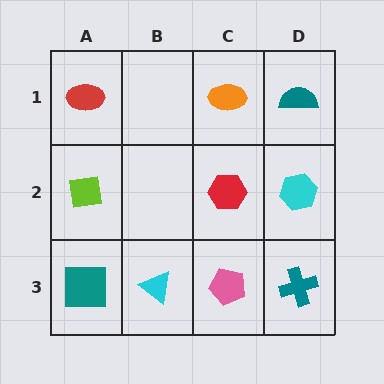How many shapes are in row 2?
3 shapes.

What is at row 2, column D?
A cyan hexagon.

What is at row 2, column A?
A lime square.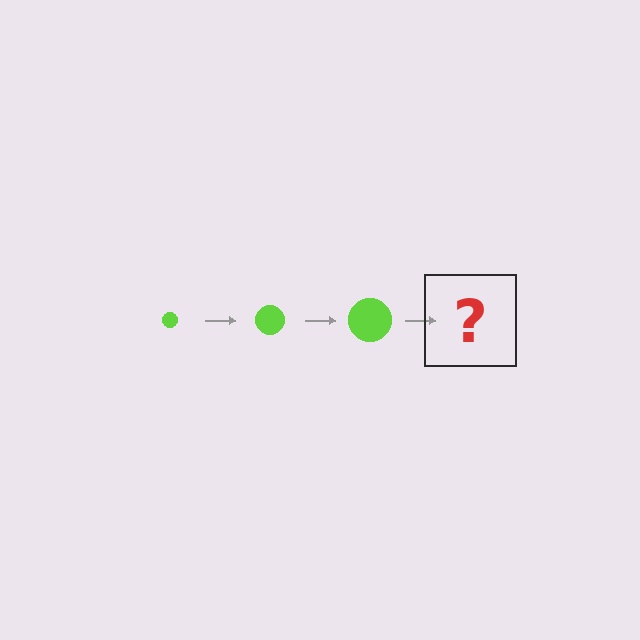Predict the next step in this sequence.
The next step is a lime circle, larger than the previous one.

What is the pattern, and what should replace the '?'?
The pattern is that the circle gets progressively larger each step. The '?' should be a lime circle, larger than the previous one.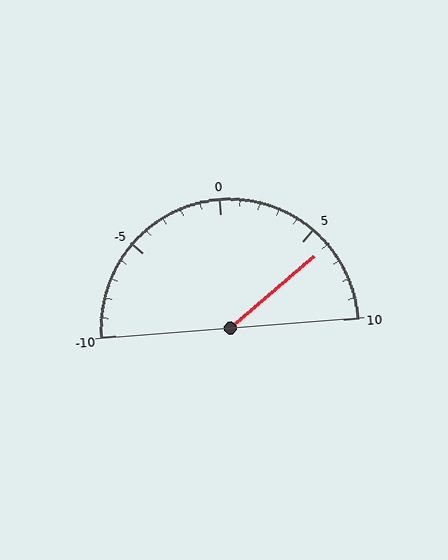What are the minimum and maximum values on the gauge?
The gauge ranges from -10 to 10.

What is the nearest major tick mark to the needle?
The nearest major tick mark is 5.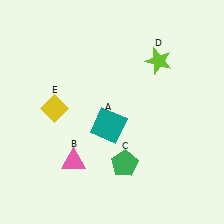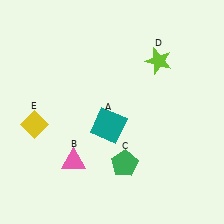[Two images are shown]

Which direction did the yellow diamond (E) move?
The yellow diamond (E) moved left.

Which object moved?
The yellow diamond (E) moved left.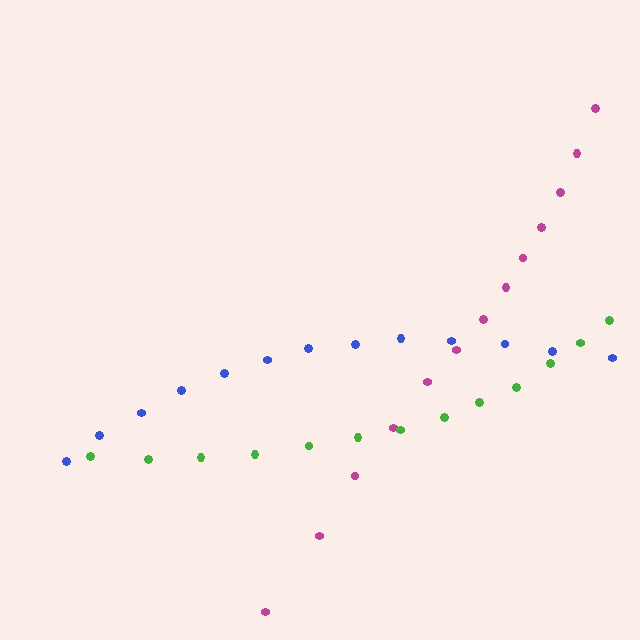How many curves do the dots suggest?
There are 3 distinct paths.